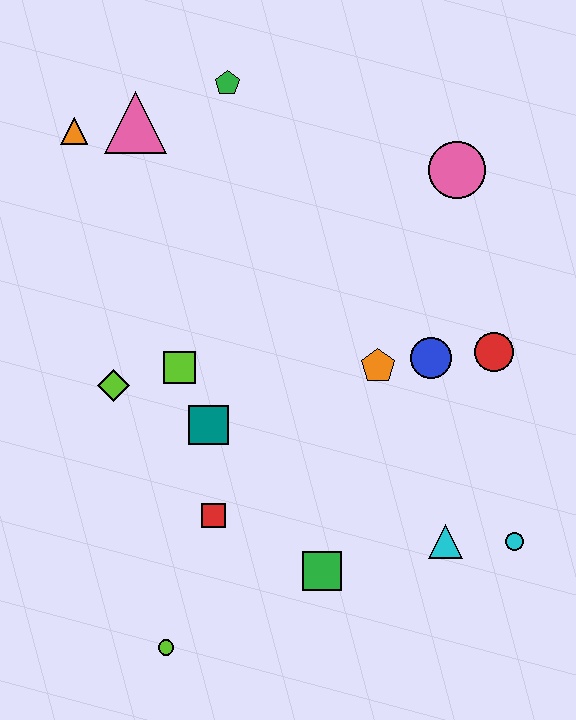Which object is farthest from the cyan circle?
The orange triangle is farthest from the cyan circle.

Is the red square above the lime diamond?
No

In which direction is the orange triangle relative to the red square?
The orange triangle is above the red square.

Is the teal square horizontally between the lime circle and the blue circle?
Yes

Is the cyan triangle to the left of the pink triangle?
No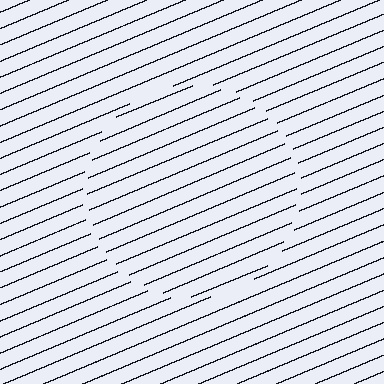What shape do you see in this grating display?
An illusory circle. The interior of the shape contains the same grating, shifted by half a period — the contour is defined by the phase discontinuity where line-ends from the inner and outer gratings abut.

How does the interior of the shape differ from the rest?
The interior of the shape contains the same grating, shifted by half a period — the contour is defined by the phase discontinuity where line-ends from the inner and outer gratings abut.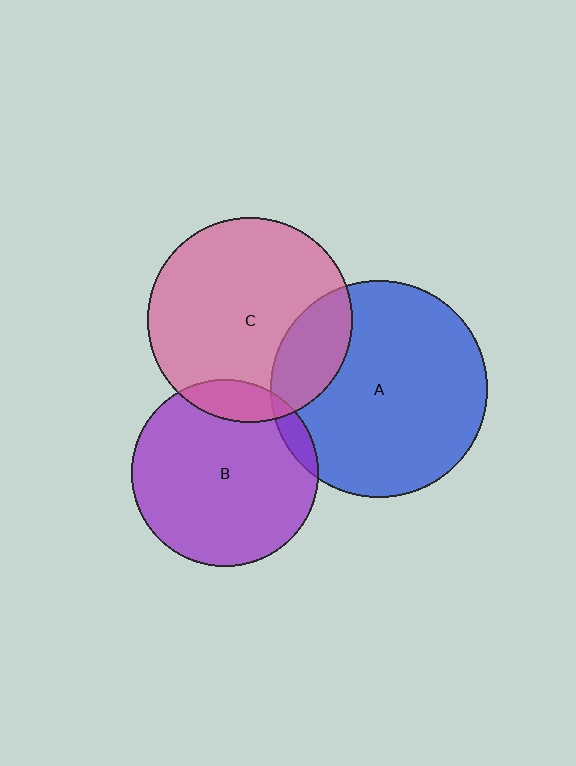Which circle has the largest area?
Circle A (blue).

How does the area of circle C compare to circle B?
Approximately 1.2 times.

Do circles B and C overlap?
Yes.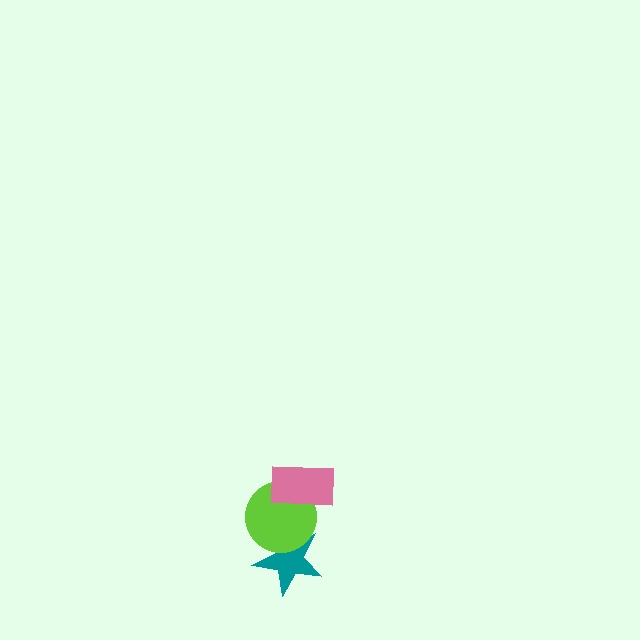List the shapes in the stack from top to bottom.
From top to bottom: the pink rectangle, the lime circle, the teal star.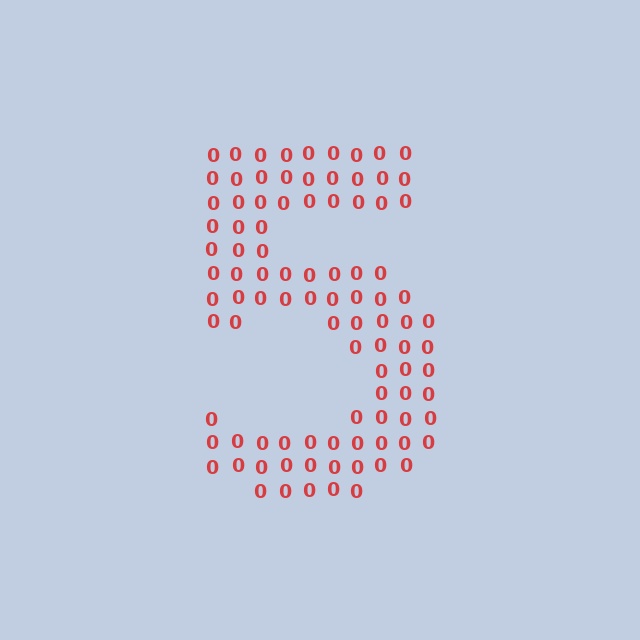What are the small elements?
The small elements are digit 0's.